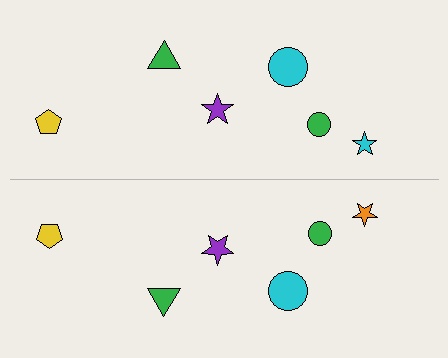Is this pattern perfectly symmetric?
No, the pattern is not perfectly symmetric. The orange star on the bottom side breaks the symmetry — its mirror counterpart is cyan.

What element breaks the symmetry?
The orange star on the bottom side breaks the symmetry — its mirror counterpart is cyan.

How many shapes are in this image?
There are 12 shapes in this image.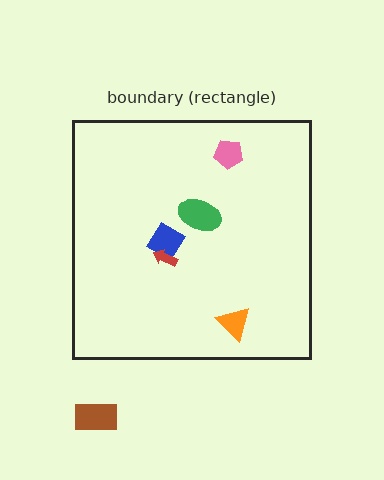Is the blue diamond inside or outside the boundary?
Inside.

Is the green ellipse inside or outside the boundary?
Inside.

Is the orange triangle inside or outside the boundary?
Inside.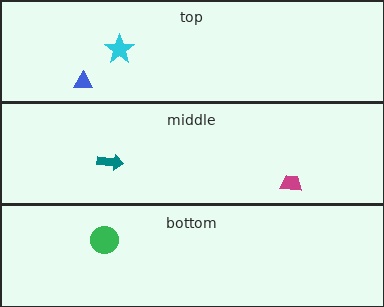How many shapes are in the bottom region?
1.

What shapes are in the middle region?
The teal arrow, the magenta trapezoid.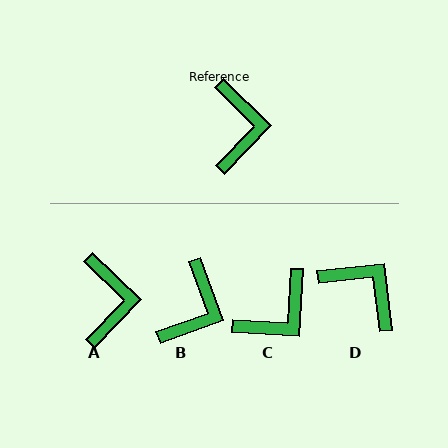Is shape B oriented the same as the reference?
No, it is off by about 26 degrees.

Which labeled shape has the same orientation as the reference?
A.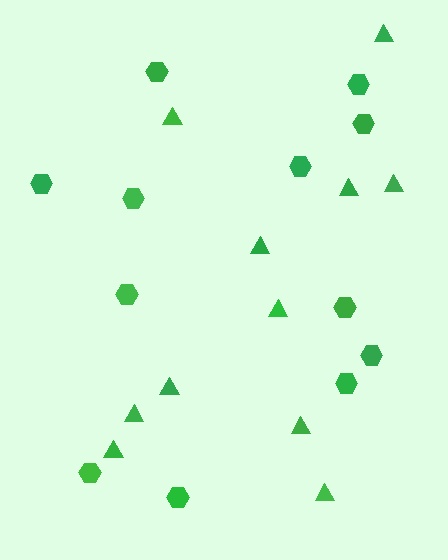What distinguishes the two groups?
There are 2 groups: one group of triangles (11) and one group of hexagons (12).